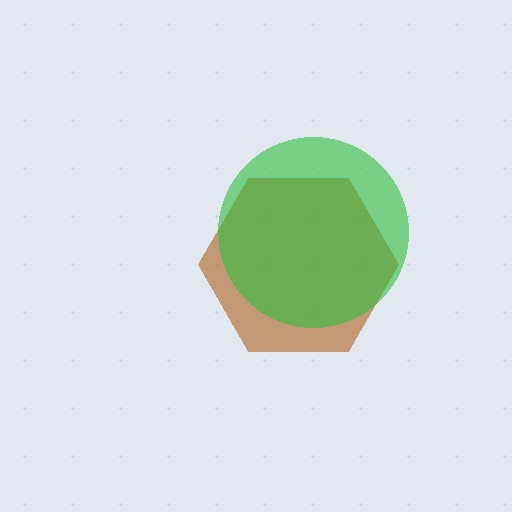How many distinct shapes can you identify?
There are 2 distinct shapes: a brown hexagon, a green circle.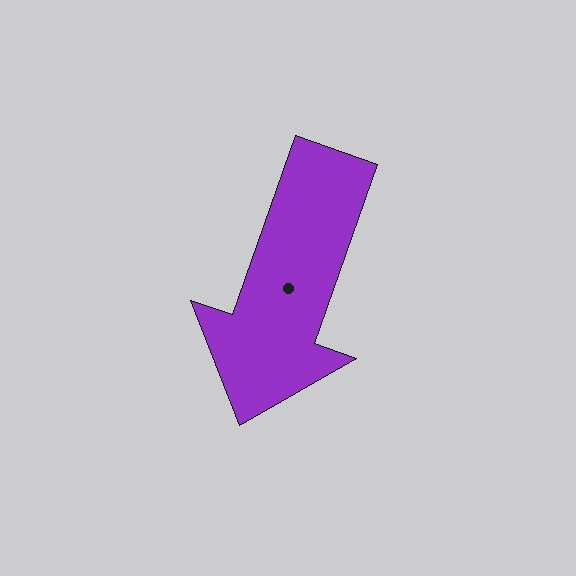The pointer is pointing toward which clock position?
Roughly 7 o'clock.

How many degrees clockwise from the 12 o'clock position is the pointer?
Approximately 199 degrees.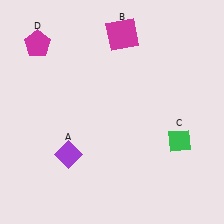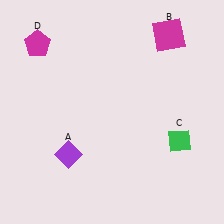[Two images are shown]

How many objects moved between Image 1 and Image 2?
1 object moved between the two images.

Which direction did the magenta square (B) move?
The magenta square (B) moved right.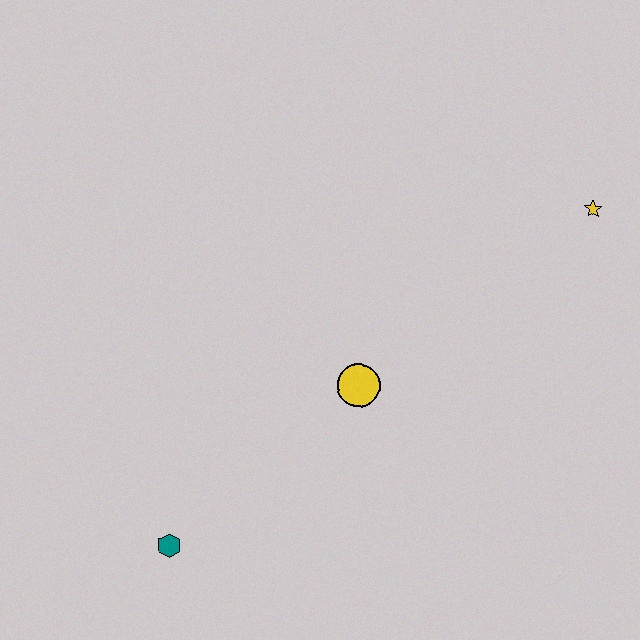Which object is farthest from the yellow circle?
The yellow star is farthest from the yellow circle.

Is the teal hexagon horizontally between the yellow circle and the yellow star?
No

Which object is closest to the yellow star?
The yellow circle is closest to the yellow star.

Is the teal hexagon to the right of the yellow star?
No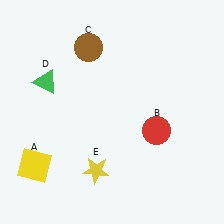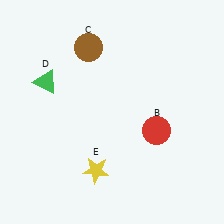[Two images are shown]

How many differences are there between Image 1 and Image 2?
There is 1 difference between the two images.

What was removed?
The yellow square (A) was removed in Image 2.